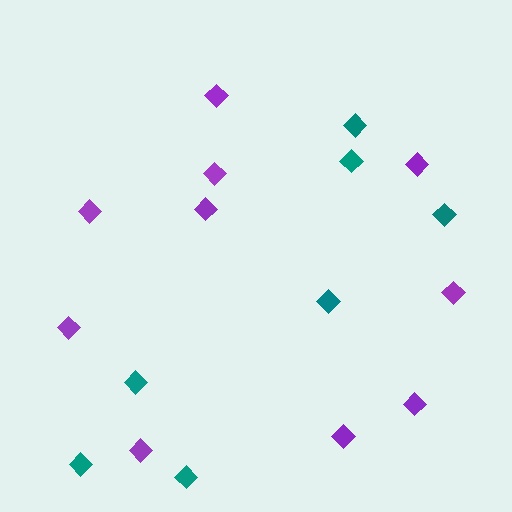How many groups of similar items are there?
There are 2 groups: one group of purple diamonds (10) and one group of teal diamonds (7).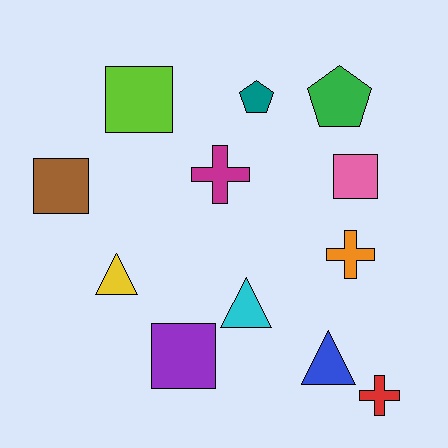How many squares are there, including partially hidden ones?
There are 4 squares.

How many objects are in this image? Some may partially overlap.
There are 12 objects.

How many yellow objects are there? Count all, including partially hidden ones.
There is 1 yellow object.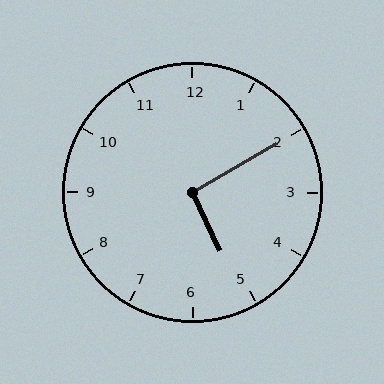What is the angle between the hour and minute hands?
Approximately 95 degrees.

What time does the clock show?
5:10.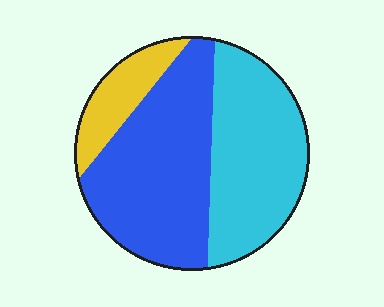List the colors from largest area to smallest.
From largest to smallest: blue, cyan, yellow.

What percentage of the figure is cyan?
Cyan covers roughly 40% of the figure.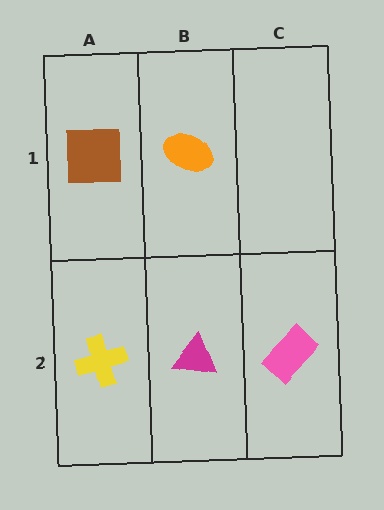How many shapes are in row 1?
2 shapes.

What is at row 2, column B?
A magenta triangle.